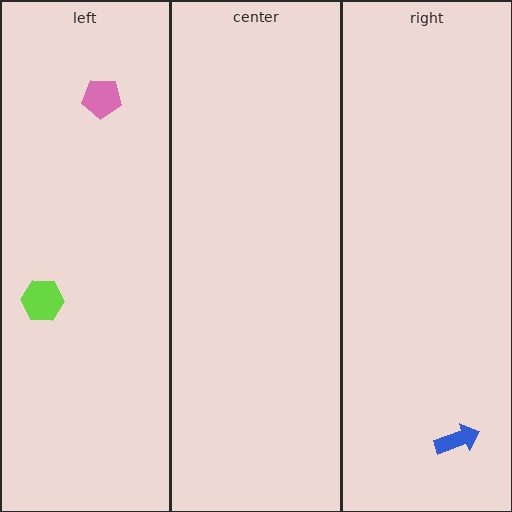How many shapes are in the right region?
1.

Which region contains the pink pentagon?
The left region.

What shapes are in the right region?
The blue arrow.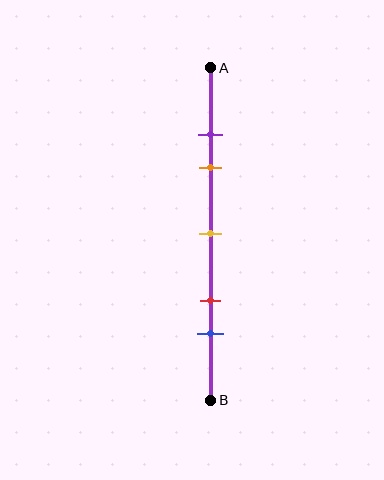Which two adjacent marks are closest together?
The purple and orange marks are the closest adjacent pair.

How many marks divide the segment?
There are 5 marks dividing the segment.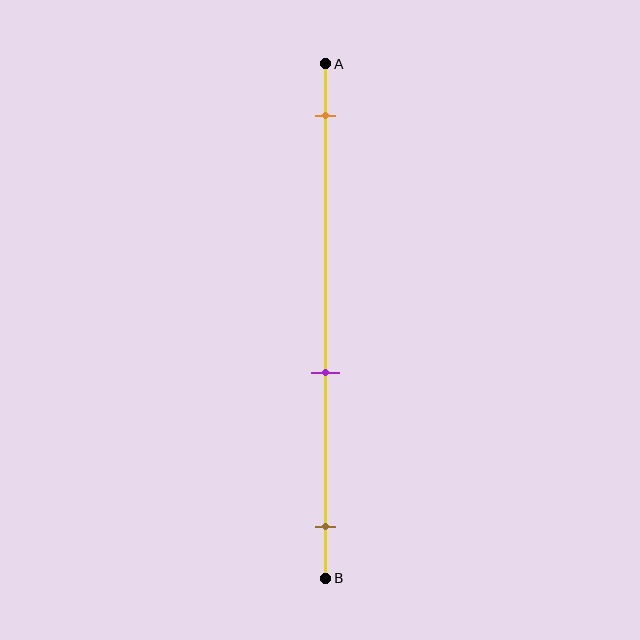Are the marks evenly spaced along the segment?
No, the marks are not evenly spaced.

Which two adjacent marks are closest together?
The purple and brown marks are the closest adjacent pair.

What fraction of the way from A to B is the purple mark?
The purple mark is approximately 60% (0.6) of the way from A to B.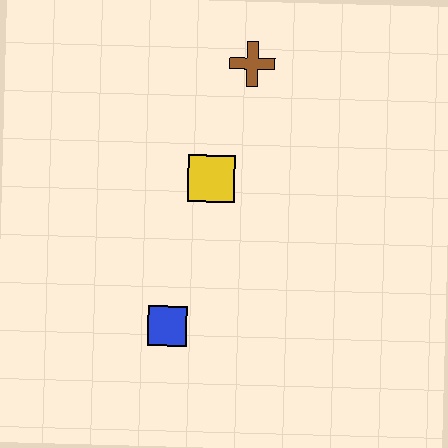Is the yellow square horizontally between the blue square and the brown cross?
Yes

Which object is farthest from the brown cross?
The blue square is farthest from the brown cross.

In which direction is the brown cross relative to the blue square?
The brown cross is above the blue square.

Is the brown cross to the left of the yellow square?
No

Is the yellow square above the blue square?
Yes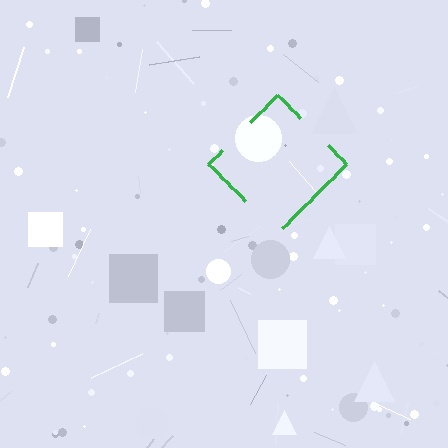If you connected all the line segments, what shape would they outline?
They would outline a diamond.